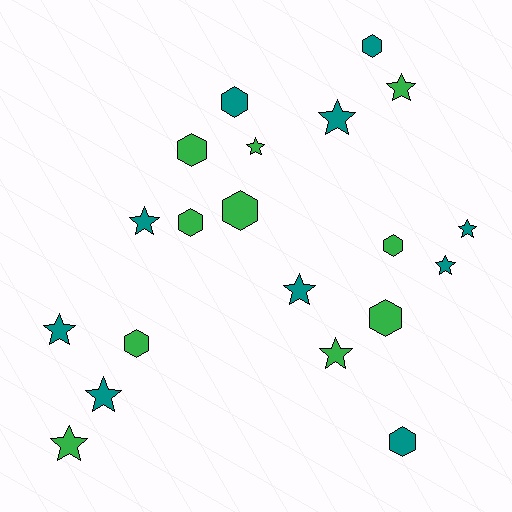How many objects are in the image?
There are 20 objects.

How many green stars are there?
There are 4 green stars.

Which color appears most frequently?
Teal, with 10 objects.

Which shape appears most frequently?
Star, with 11 objects.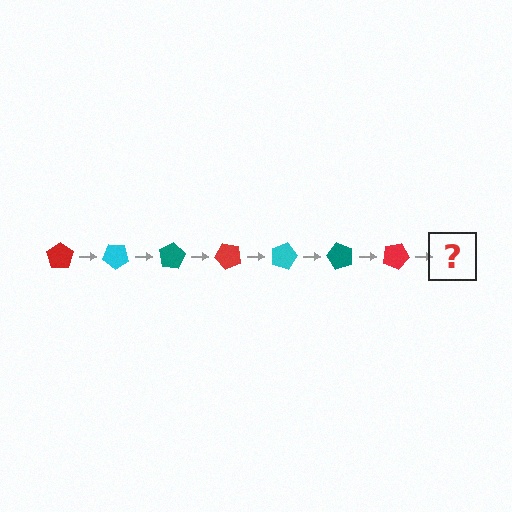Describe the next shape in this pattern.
It should be a cyan pentagon, rotated 280 degrees from the start.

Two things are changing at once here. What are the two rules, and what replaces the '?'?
The two rules are that it rotates 40 degrees each step and the color cycles through red, cyan, and teal. The '?' should be a cyan pentagon, rotated 280 degrees from the start.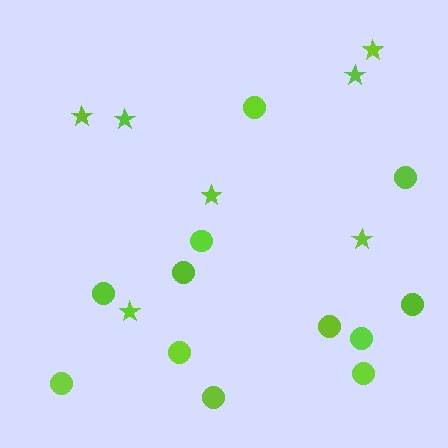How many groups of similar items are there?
There are 2 groups: one group of stars (7) and one group of circles (12).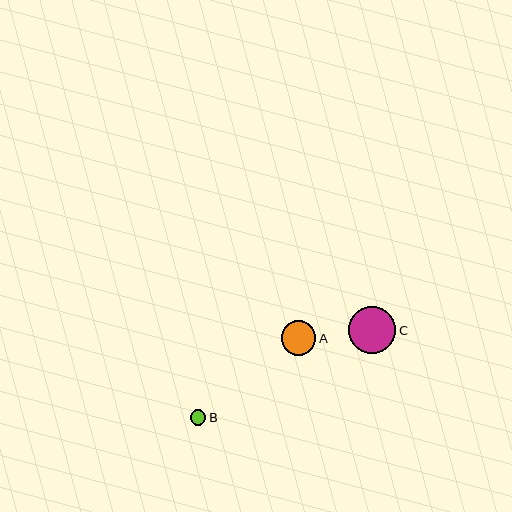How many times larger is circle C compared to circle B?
Circle C is approximately 3.0 times the size of circle B.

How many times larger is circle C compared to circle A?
Circle C is approximately 1.4 times the size of circle A.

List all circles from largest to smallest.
From largest to smallest: C, A, B.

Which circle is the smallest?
Circle B is the smallest with a size of approximately 16 pixels.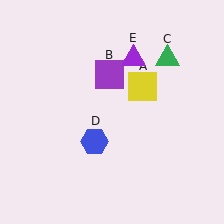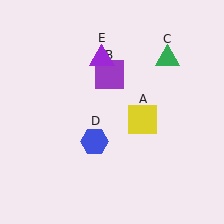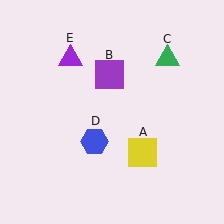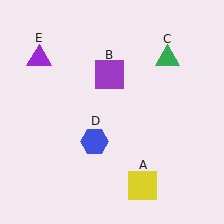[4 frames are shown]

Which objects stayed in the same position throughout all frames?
Purple square (object B) and green triangle (object C) and blue hexagon (object D) remained stationary.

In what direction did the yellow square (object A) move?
The yellow square (object A) moved down.